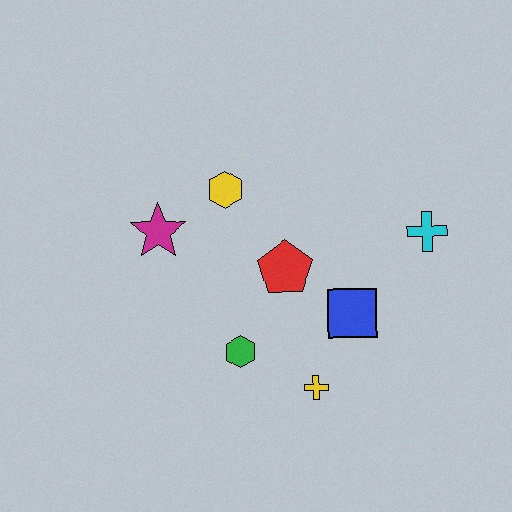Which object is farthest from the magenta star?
The cyan cross is farthest from the magenta star.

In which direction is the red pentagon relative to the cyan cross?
The red pentagon is to the left of the cyan cross.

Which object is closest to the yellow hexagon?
The magenta star is closest to the yellow hexagon.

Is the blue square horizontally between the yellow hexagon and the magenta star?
No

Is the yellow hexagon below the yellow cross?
No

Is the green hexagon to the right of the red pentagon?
No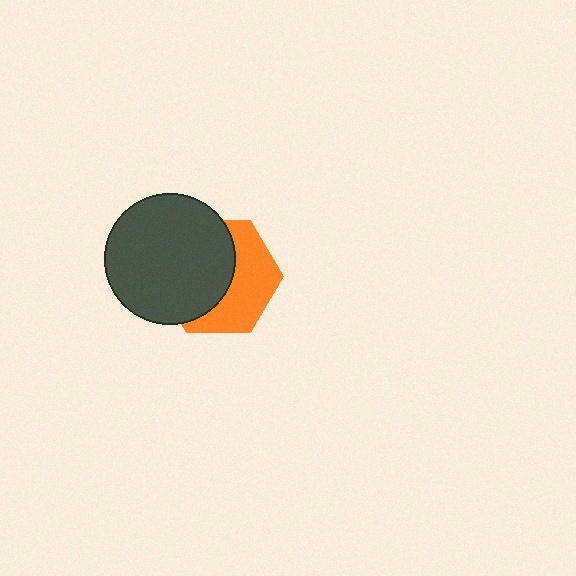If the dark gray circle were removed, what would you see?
You would see the complete orange hexagon.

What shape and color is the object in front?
The object in front is a dark gray circle.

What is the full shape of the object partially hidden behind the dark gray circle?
The partially hidden object is an orange hexagon.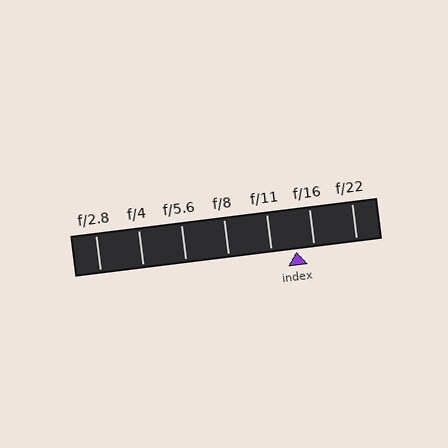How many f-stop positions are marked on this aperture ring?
There are 7 f-stop positions marked.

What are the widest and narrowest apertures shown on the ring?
The widest aperture shown is f/2.8 and the narrowest is f/22.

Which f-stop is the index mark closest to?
The index mark is closest to f/16.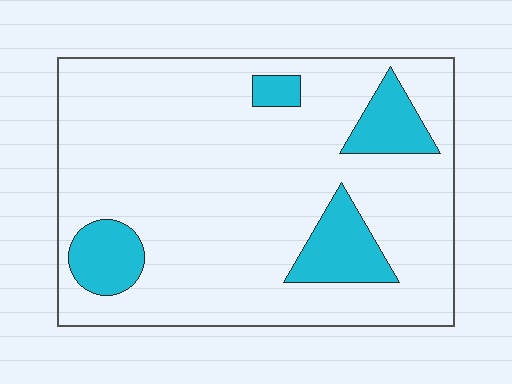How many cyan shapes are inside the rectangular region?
4.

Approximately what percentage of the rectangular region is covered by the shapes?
Approximately 15%.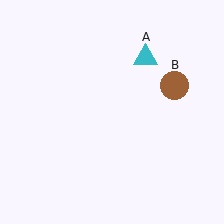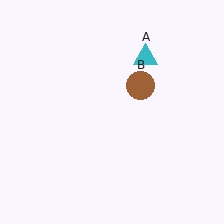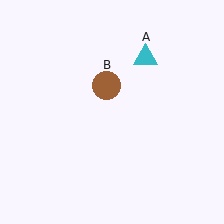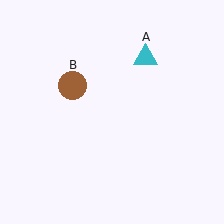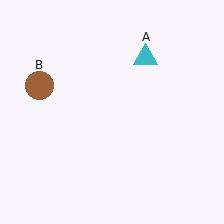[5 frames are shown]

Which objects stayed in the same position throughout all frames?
Cyan triangle (object A) remained stationary.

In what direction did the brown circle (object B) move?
The brown circle (object B) moved left.